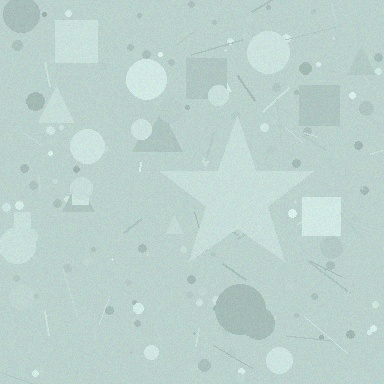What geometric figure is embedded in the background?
A star is embedded in the background.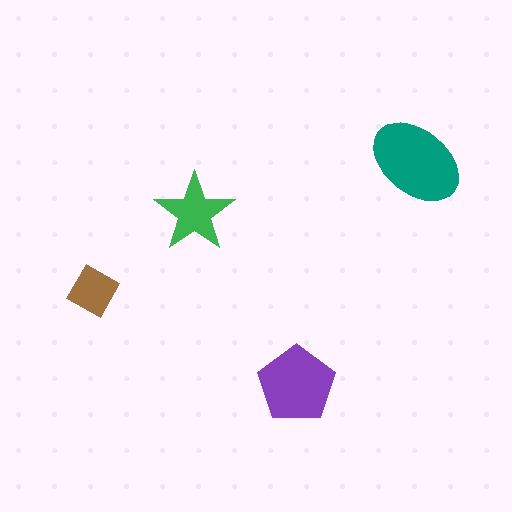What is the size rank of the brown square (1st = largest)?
4th.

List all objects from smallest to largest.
The brown square, the green star, the purple pentagon, the teal ellipse.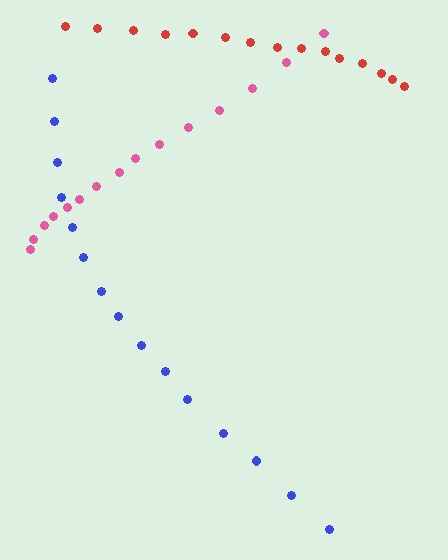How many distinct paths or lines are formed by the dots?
There are 3 distinct paths.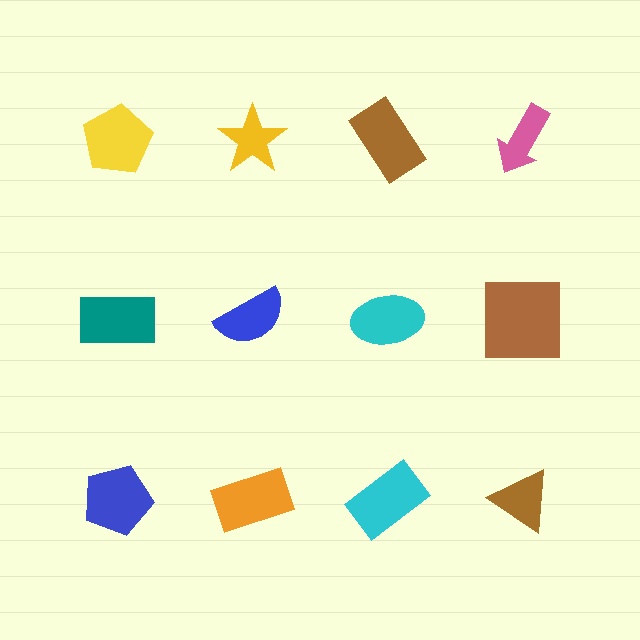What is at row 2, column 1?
A teal rectangle.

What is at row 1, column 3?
A brown rectangle.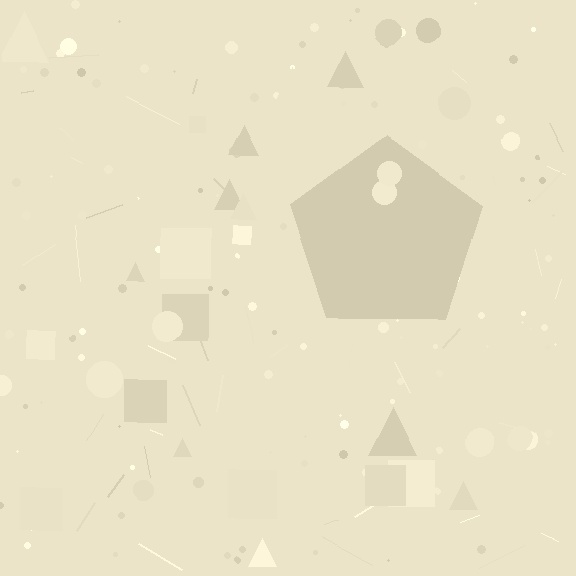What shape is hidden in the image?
A pentagon is hidden in the image.